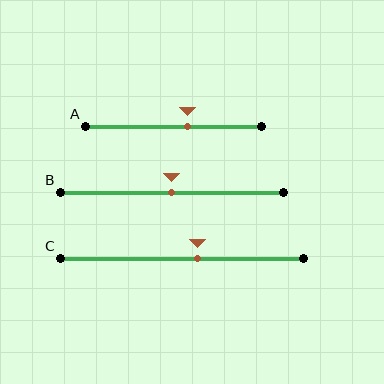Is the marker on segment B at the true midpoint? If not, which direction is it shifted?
Yes, the marker on segment B is at the true midpoint.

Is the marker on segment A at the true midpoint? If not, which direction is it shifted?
No, the marker on segment A is shifted to the right by about 8% of the segment length.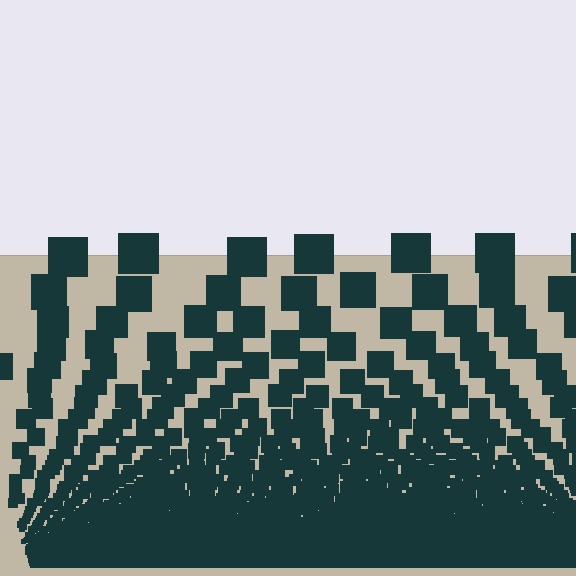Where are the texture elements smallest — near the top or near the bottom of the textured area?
Near the bottom.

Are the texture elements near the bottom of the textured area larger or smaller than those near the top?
Smaller. The gradient is inverted — elements near the bottom are smaller and denser.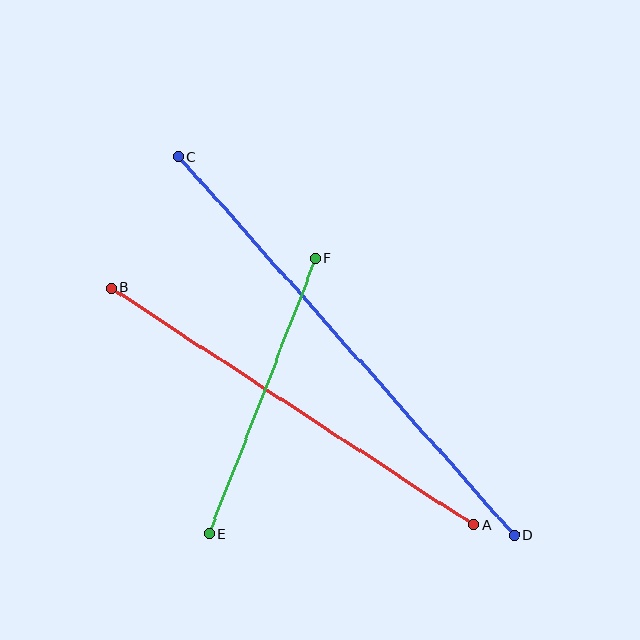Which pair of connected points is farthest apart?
Points C and D are farthest apart.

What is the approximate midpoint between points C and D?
The midpoint is at approximately (346, 346) pixels.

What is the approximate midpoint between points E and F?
The midpoint is at approximately (262, 396) pixels.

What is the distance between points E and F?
The distance is approximately 296 pixels.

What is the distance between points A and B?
The distance is approximately 433 pixels.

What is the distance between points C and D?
The distance is approximately 506 pixels.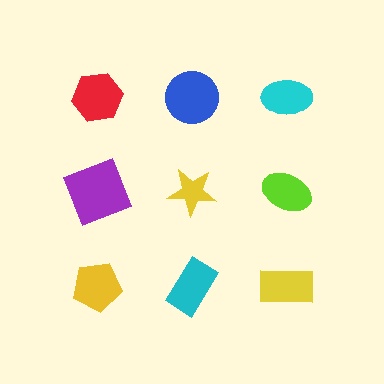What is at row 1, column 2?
A blue circle.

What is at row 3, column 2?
A cyan rectangle.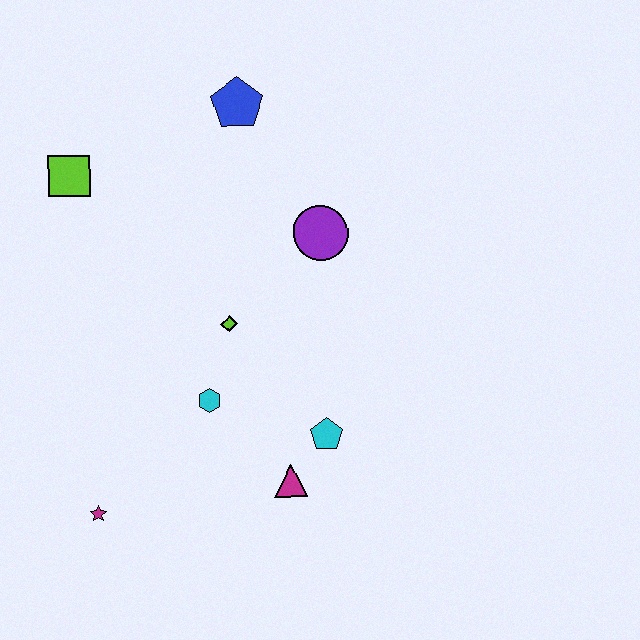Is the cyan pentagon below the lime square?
Yes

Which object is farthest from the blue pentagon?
The magenta star is farthest from the blue pentagon.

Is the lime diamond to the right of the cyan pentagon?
No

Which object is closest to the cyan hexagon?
The lime diamond is closest to the cyan hexagon.